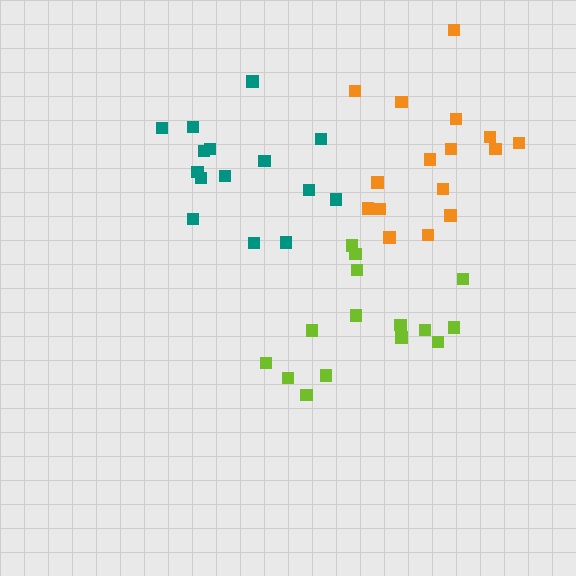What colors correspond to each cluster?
The clusters are colored: teal, lime, orange.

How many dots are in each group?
Group 1: 15 dots, Group 2: 15 dots, Group 3: 16 dots (46 total).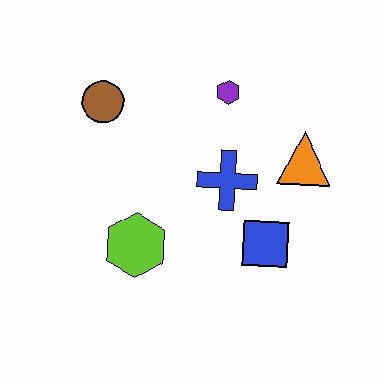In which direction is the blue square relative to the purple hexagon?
The blue square is below the purple hexagon.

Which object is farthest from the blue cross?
The brown circle is farthest from the blue cross.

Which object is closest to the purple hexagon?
The blue cross is closest to the purple hexagon.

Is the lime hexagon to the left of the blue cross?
Yes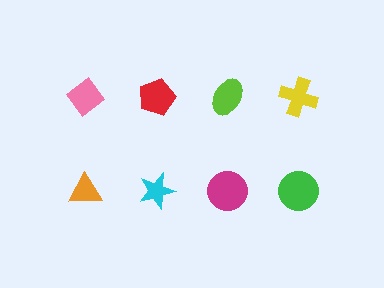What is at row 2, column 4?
A green circle.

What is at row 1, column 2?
A red pentagon.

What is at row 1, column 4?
A yellow cross.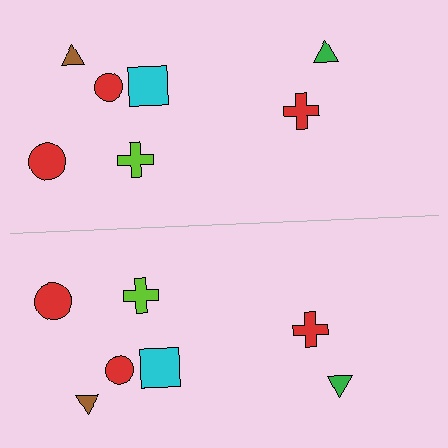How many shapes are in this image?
There are 14 shapes in this image.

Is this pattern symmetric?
Yes, this pattern has bilateral (reflection) symmetry.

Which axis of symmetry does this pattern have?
The pattern has a horizontal axis of symmetry running through the center of the image.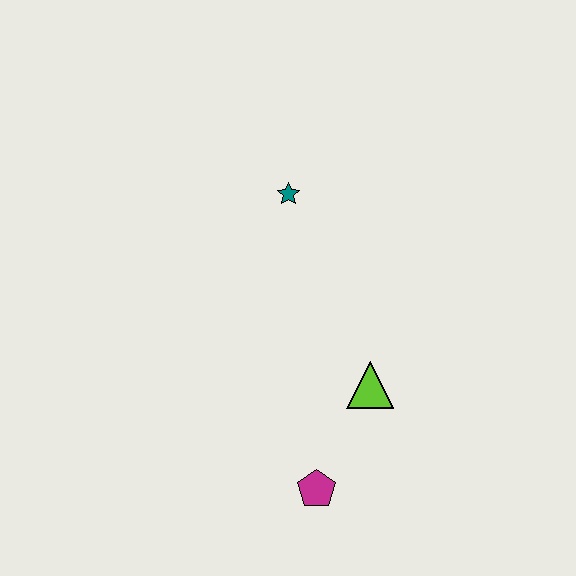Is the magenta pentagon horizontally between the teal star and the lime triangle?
Yes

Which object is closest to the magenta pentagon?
The lime triangle is closest to the magenta pentagon.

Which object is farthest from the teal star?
The magenta pentagon is farthest from the teal star.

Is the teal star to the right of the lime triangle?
No